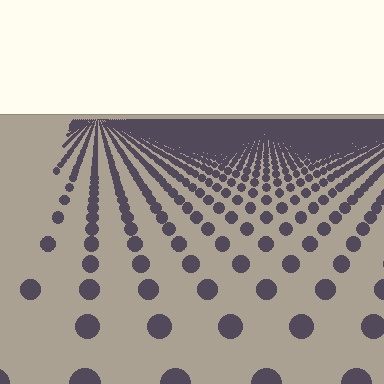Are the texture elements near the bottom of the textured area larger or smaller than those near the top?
Larger. Near the bottom, elements are closer to the viewer and appear at a bigger on-screen size.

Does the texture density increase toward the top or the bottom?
Density increases toward the top.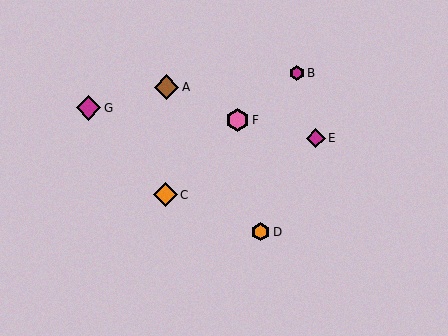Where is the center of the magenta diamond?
The center of the magenta diamond is at (316, 138).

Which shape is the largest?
The brown diamond (labeled A) is the largest.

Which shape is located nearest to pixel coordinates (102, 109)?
The magenta diamond (labeled G) at (88, 108) is nearest to that location.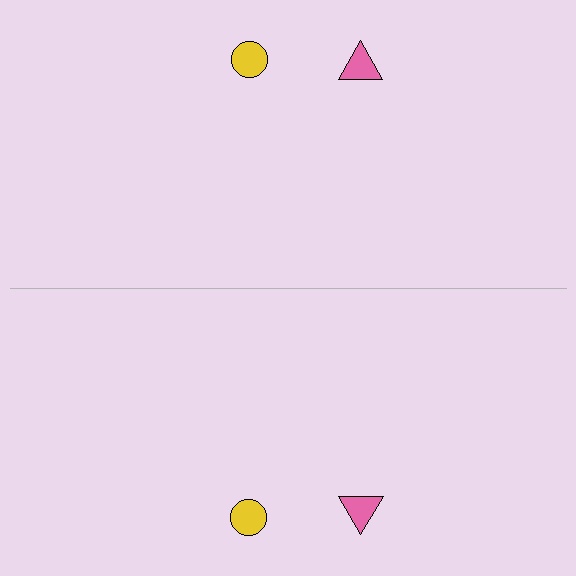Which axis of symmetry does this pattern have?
The pattern has a horizontal axis of symmetry running through the center of the image.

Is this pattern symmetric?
Yes, this pattern has bilateral (reflection) symmetry.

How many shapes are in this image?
There are 4 shapes in this image.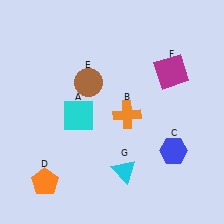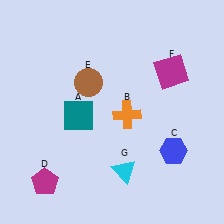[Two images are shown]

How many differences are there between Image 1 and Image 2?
There are 2 differences between the two images.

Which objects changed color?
A changed from cyan to teal. D changed from orange to magenta.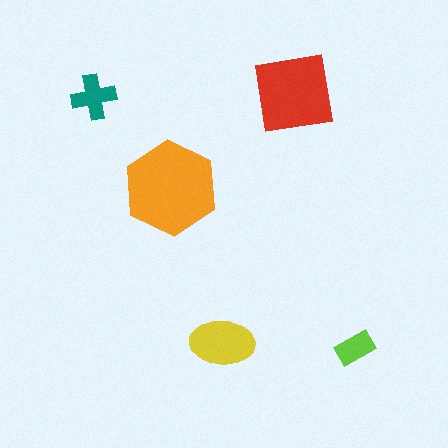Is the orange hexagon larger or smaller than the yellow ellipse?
Larger.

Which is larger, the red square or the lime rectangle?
The red square.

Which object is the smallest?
The lime rectangle.